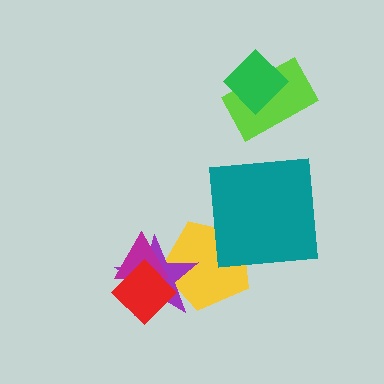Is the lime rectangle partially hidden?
Yes, it is partially covered by another shape.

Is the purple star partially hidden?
Yes, it is partially covered by another shape.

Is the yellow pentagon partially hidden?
Yes, it is partially covered by another shape.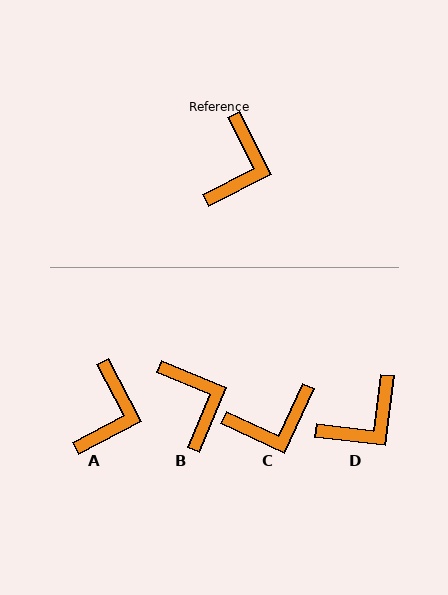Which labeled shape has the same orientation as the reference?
A.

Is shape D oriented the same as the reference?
No, it is off by about 34 degrees.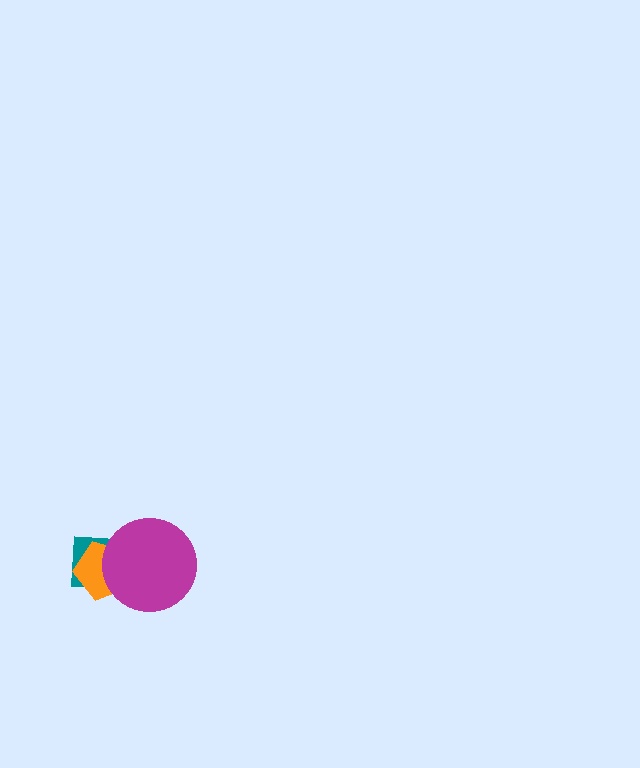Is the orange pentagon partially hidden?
Yes, it is partially covered by another shape.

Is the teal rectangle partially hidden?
Yes, it is partially covered by another shape.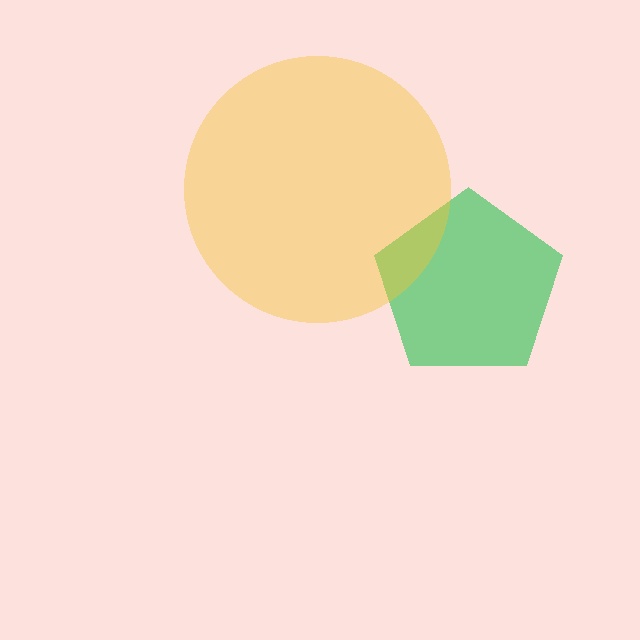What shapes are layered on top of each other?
The layered shapes are: a green pentagon, a yellow circle.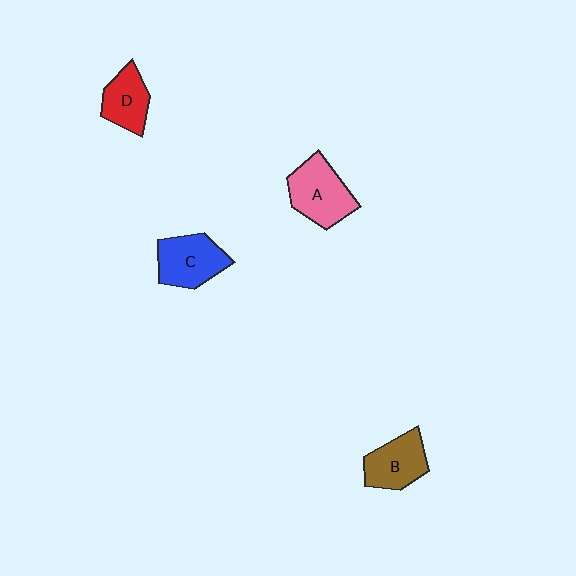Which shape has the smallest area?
Shape D (red).